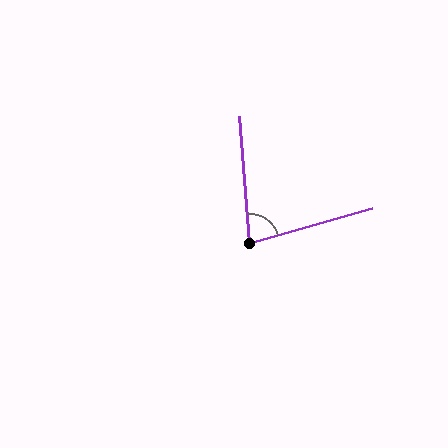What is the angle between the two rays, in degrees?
Approximately 79 degrees.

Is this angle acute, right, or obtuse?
It is acute.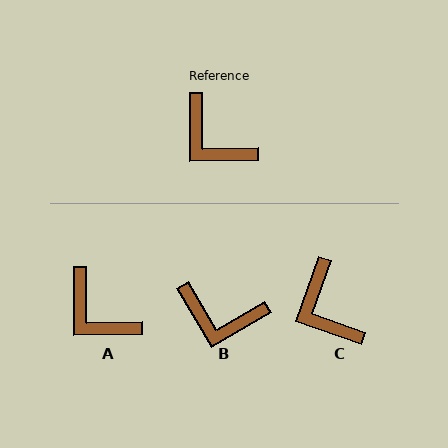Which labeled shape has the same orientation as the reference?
A.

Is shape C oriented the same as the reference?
No, it is off by about 20 degrees.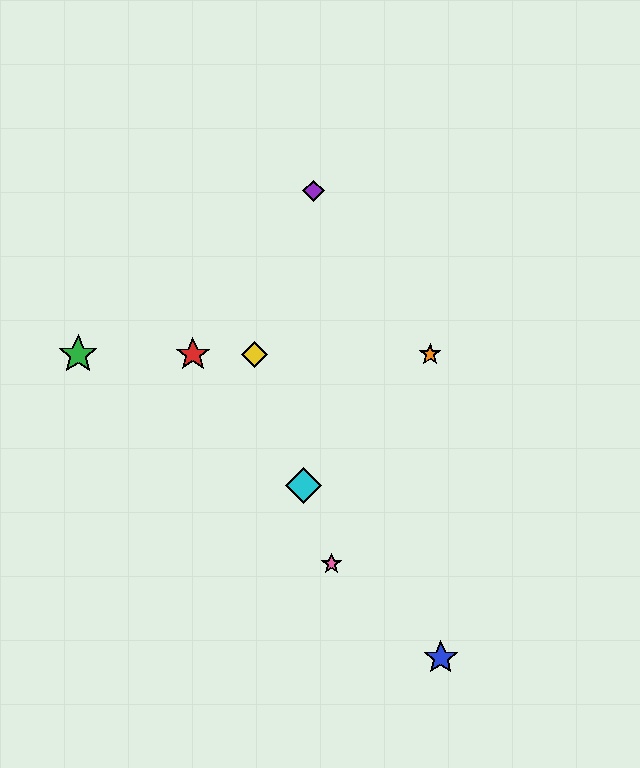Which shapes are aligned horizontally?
The red star, the green star, the yellow diamond, the orange star are aligned horizontally.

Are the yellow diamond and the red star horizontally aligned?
Yes, both are at y≈354.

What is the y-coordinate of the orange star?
The orange star is at y≈354.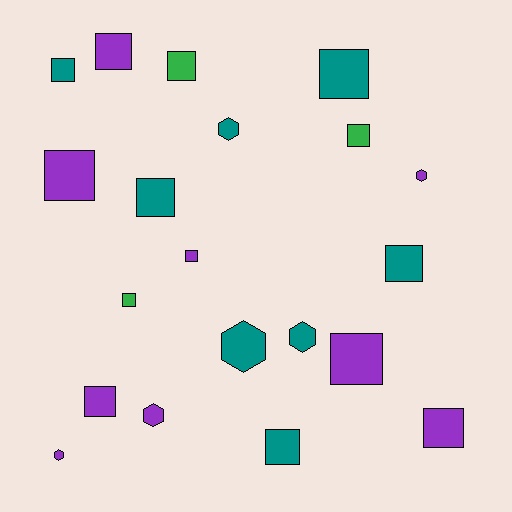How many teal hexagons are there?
There are 3 teal hexagons.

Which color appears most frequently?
Purple, with 9 objects.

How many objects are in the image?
There are 20 objects.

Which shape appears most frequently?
Square, with 14 objects.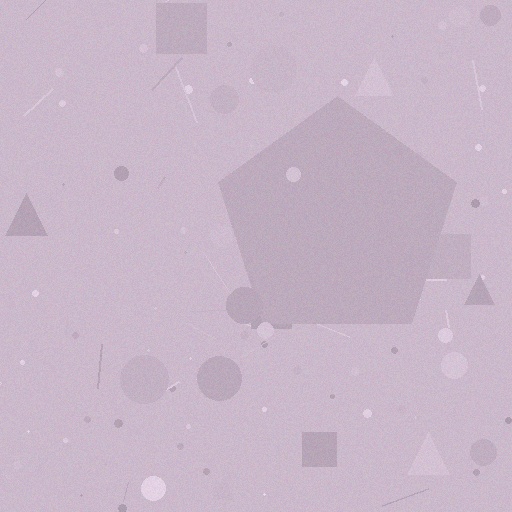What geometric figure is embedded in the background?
A pentagon is embedded in the background.